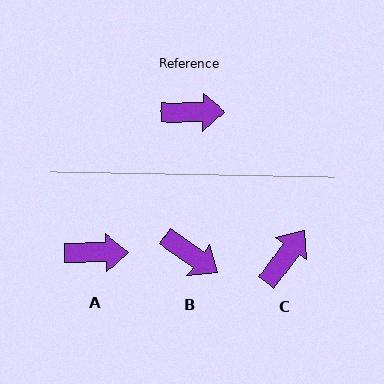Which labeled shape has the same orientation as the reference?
A.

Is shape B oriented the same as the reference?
No, it is off by about 36 degrees.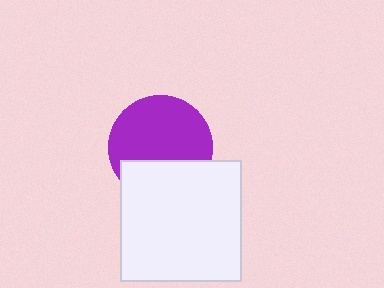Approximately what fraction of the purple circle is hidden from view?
Roughly 34% of the purple circle is hidden behind the white square.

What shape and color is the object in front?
The object in front is a white square.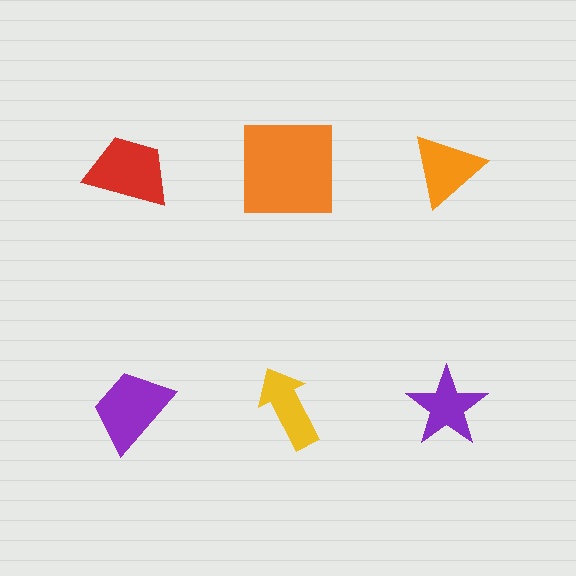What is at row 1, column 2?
An orange square.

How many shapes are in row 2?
3 shapes.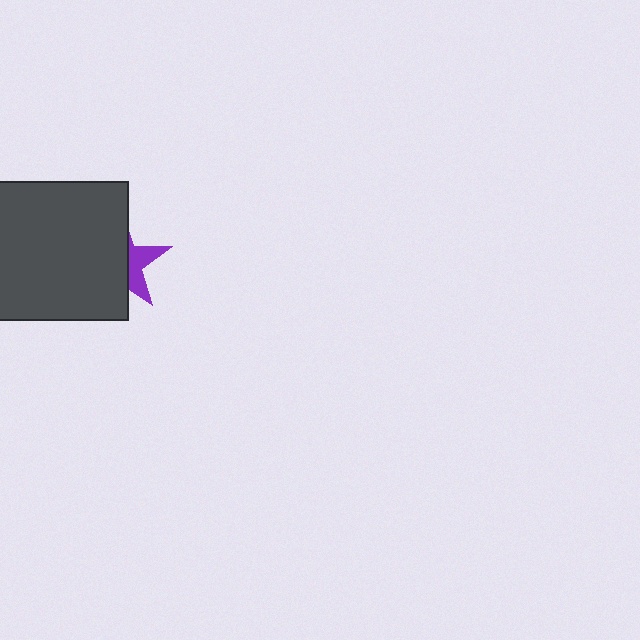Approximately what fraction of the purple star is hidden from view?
Roughly 66% of the purple star is hidden behind the dark gray square.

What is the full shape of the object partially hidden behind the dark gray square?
The partially hidden object is a purple star.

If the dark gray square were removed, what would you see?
You would see the complete purple star.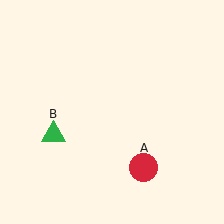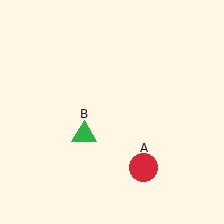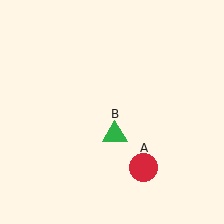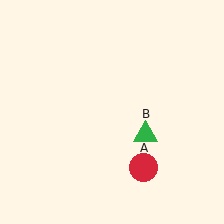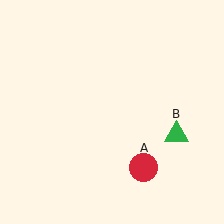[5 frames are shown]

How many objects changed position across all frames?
1 object changed position: green triangle (object B).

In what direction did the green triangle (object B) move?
The green triangle (object B) moved right.